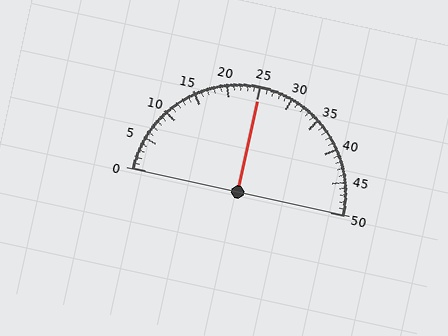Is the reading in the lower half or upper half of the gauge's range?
The reading is in the upper half of the range (0 to 50).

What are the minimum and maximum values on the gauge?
The gauge ranges from 0 to 50.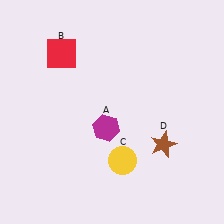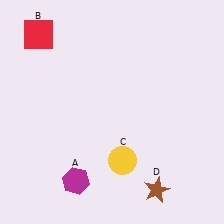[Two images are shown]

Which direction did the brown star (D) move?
The brown star (D) moved down.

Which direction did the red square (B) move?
The red square (B) moved left.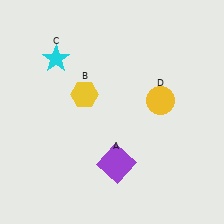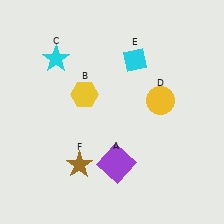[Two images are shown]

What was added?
A cyan diamond (E), a brown star (F) were added in Image 2.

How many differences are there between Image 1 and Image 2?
There are 2 differences between the two images.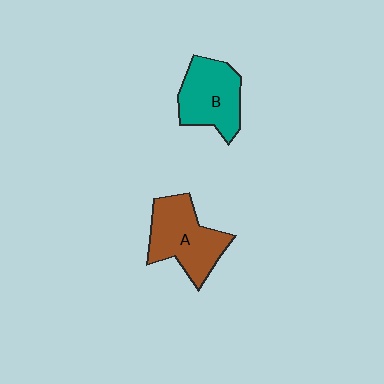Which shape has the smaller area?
Shape B (teal).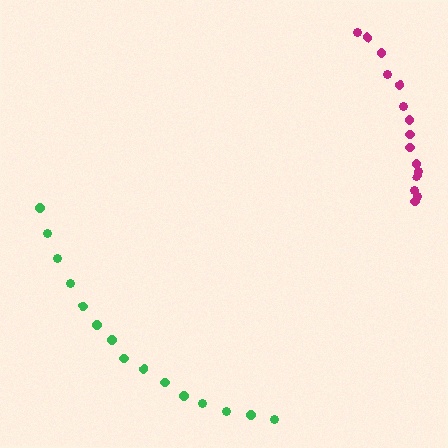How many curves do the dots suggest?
There are 2 distinct paths.